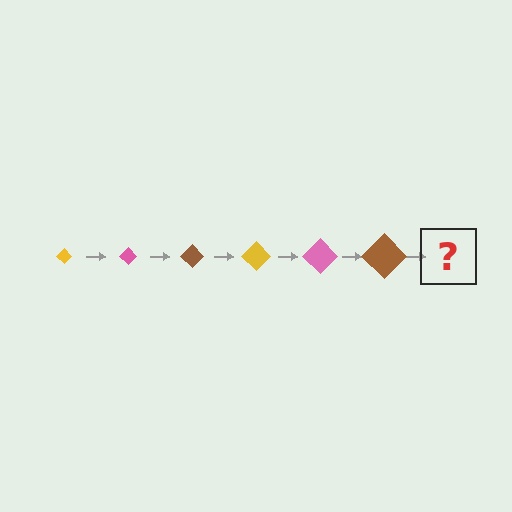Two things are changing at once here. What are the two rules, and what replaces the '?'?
The two rules are that the diamond grows larger each step and the color cycles through yellow, pink, and brown. The '?' should be a yellow diamond, larger than the previous one.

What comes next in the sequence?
The next element should be a yellow diamond, larger than the previous one.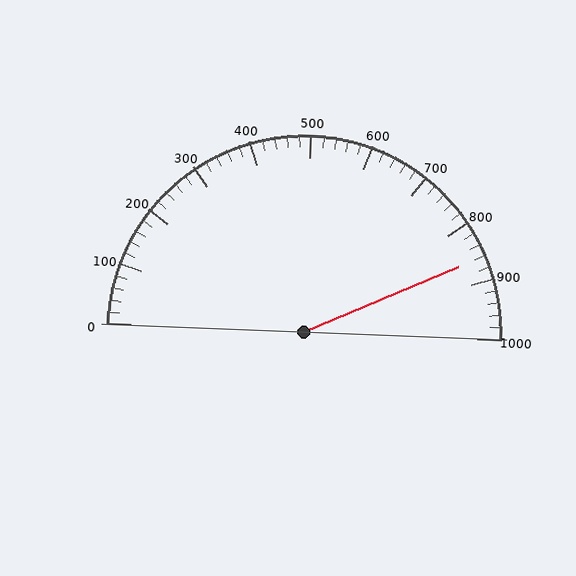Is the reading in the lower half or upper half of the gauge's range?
The reading is in the upper half of the range (0 to 1000).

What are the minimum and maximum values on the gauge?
The gauge ranges from 0 to 1000.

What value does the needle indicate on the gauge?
The needle indicates approximately 860.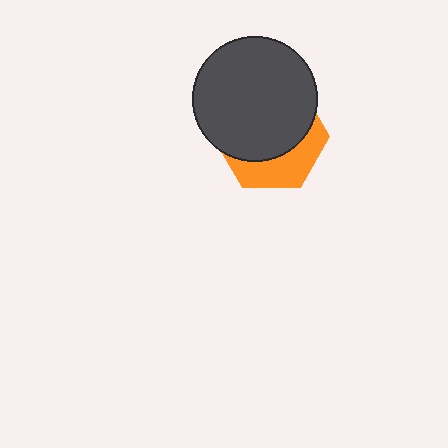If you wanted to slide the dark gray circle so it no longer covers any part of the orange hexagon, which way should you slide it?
Slide it up — that is the most direct way to separate the two shapes.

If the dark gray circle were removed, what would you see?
You would see the complete orange hexagon.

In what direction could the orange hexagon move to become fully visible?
The orange hexagon could move down. That would shift it out from behind the dark gray circle entirely.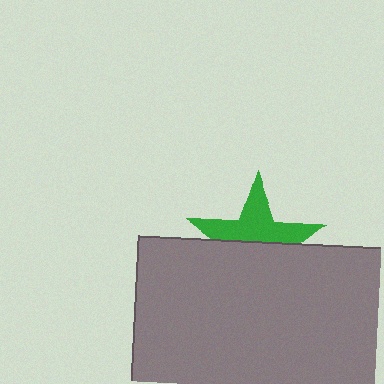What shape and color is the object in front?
The object in front is a gray rectangle.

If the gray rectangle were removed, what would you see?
You would see the complete green star.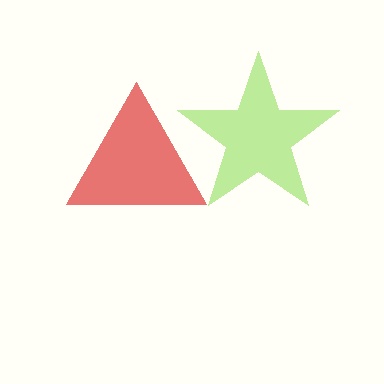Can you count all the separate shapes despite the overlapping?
Yes, there are 2 separate shapes.